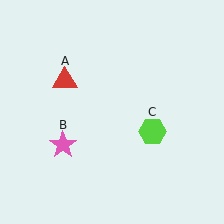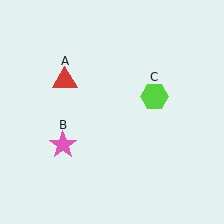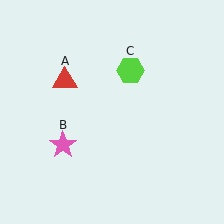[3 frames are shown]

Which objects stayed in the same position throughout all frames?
Red triangle (object A) and pink star (object B) remained stationary.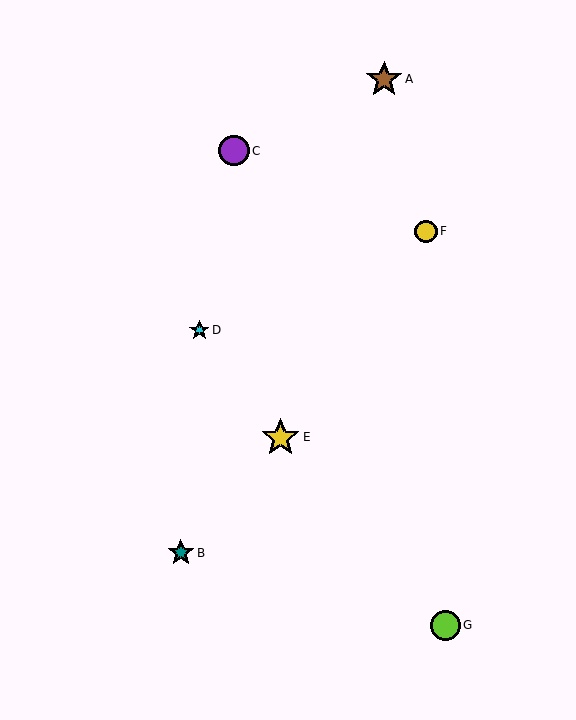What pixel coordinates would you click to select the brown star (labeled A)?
Click at (384, 79) to select the brown star A.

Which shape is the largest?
The yellow star (labeled E) is the largest.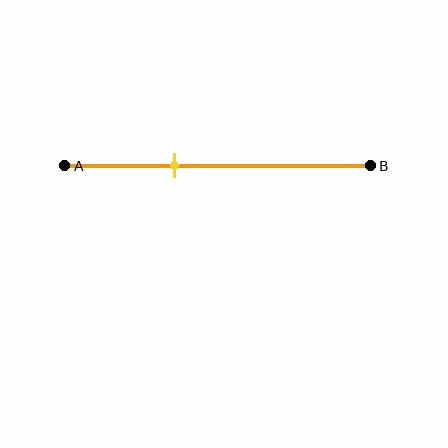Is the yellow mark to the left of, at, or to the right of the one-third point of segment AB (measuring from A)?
The yellow mark is approximately at the one-third point of segment AB.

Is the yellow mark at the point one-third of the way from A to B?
Yes, the mark is approximately at the one-third point.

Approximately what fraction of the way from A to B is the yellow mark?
The yellow mark is approximately 35% of the way from A to B.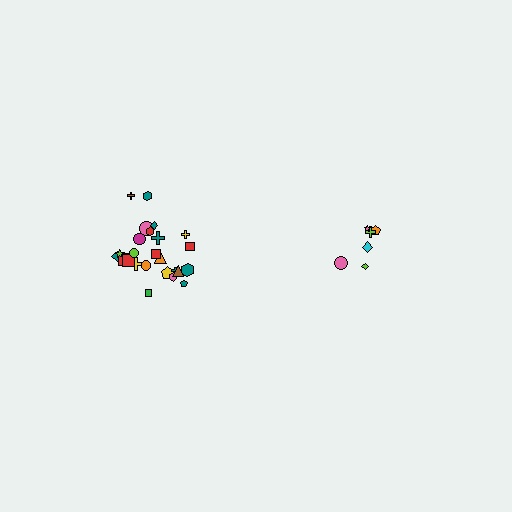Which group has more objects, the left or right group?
The left group.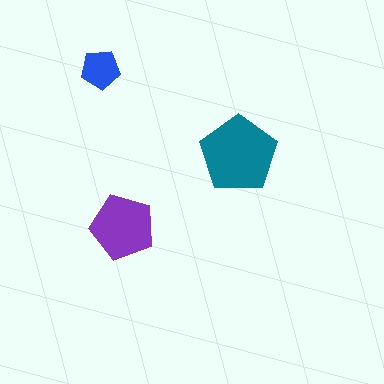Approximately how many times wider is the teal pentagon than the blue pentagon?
About 2 times wider.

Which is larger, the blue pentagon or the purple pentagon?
The purple one.